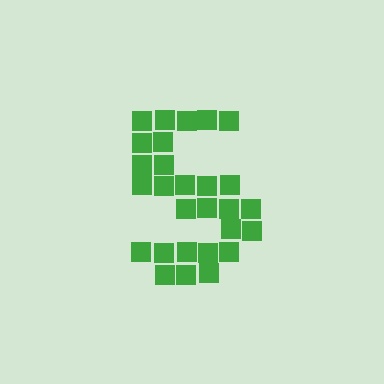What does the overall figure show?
The overall figure shows the letter S.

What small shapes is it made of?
It is made of small squares.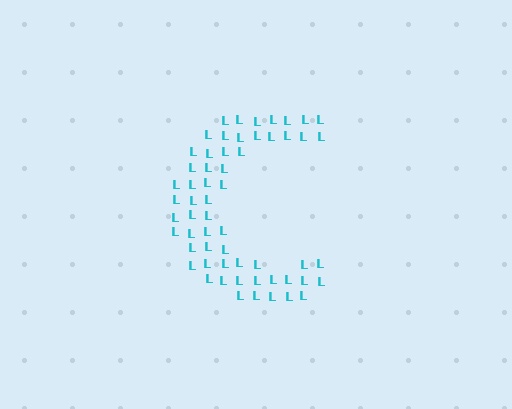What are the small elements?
The small elements are letter L's.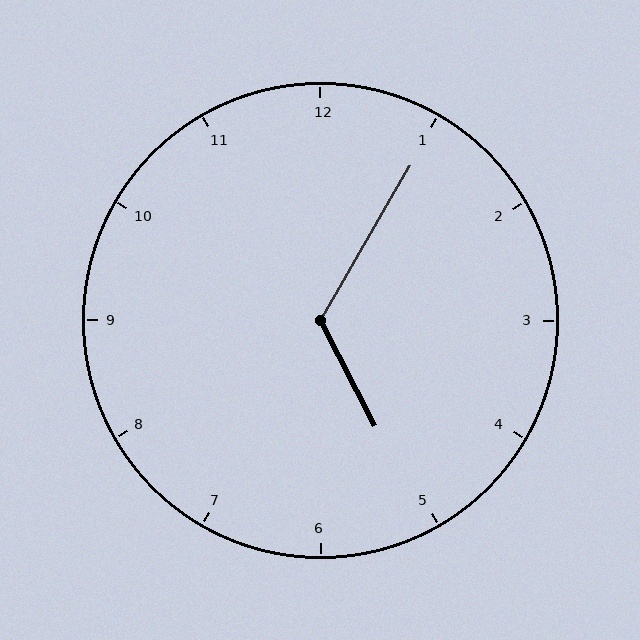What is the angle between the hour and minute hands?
Approximately 122 degrees.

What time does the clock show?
5:05.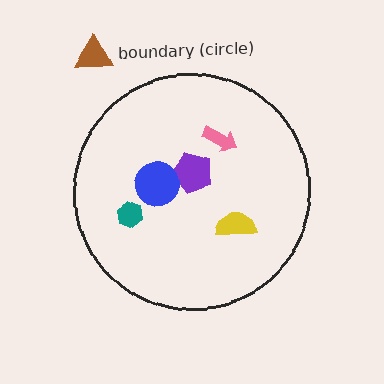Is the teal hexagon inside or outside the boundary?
Inside.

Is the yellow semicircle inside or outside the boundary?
Inside.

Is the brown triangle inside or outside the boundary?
Outside.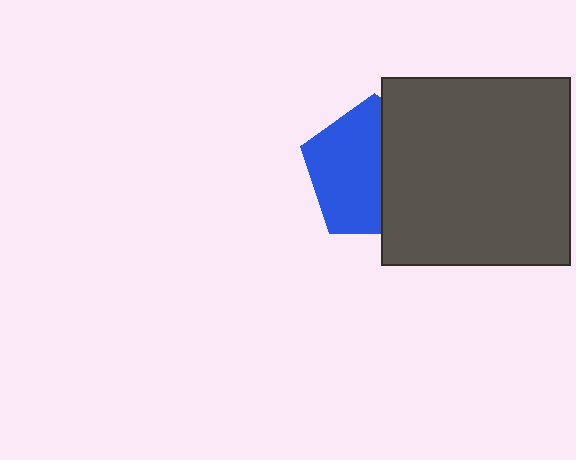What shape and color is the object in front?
The object in front is a dark gray square.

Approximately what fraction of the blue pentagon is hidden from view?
Roughly 44% of the blue pentagon is hidden behind the dark gray square.